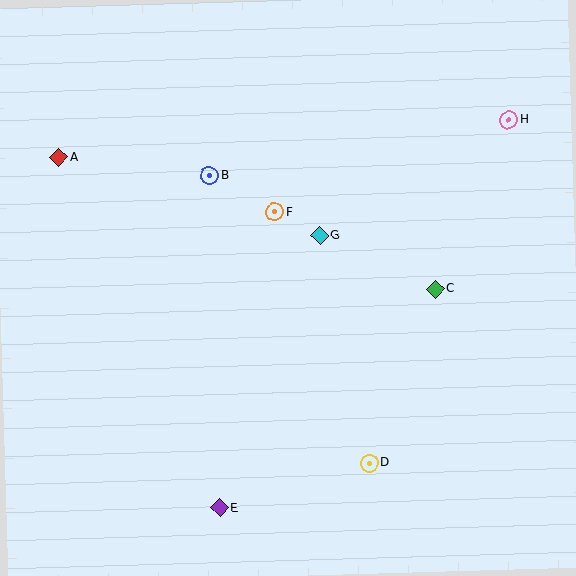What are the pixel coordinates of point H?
Point H is at (509, 120).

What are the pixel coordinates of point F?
Point F is at (275, 212).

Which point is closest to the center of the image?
Point G at (320, 235) is closest to the center.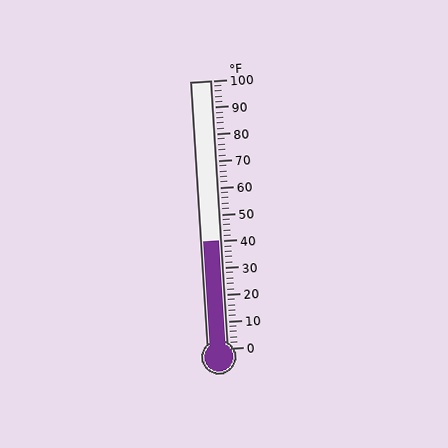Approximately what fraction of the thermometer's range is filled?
The thermometer is filled to approximately 40% of its range.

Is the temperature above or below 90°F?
The temperature is below 90°F.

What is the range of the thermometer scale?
The thermometer scale ranges from 0°F to 100°F.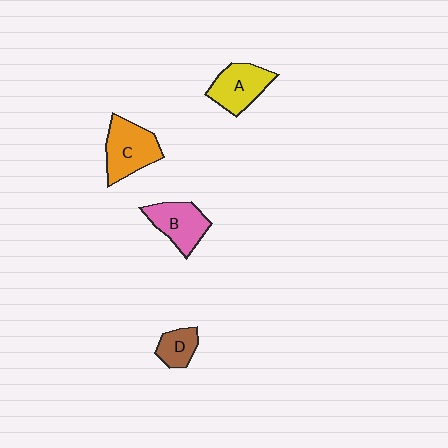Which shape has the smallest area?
Shape D (brown).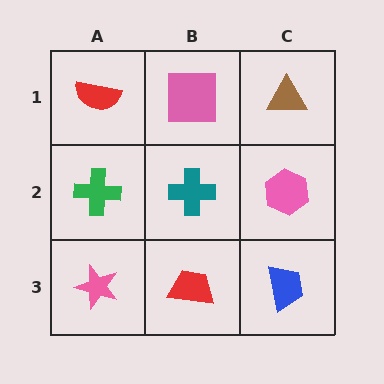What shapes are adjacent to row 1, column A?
A green cross (row 2, column A), a pink square (row 1, column B).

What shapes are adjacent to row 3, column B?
A teal cross (row 2, column B), a pink star (row 3, column A), a blue trapezoid (row 3, column C).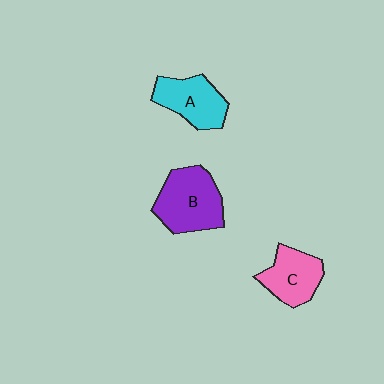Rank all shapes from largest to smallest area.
From largest to smallest: B (purple), A (cyan), C (pink).